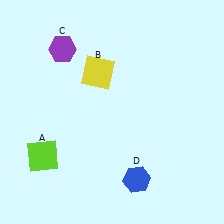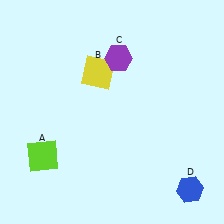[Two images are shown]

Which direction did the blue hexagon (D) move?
The blue hexagon (D) moved right.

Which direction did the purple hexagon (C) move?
The purple hexagon (C) moved right.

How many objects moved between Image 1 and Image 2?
2 objects moved between the two images.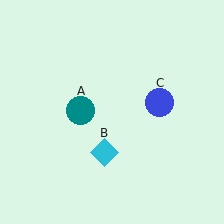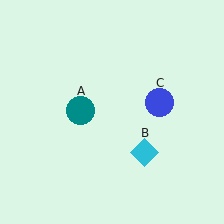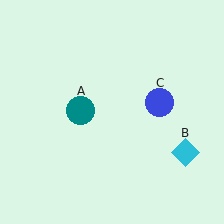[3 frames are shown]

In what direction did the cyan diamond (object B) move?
The cyan diamond (object B) moved right.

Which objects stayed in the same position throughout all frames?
Teal circle (object A) and blue circle (object C) remained stationary.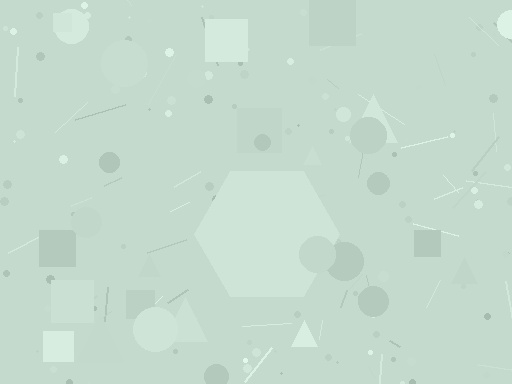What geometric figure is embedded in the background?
A hexagon is embedded in the background.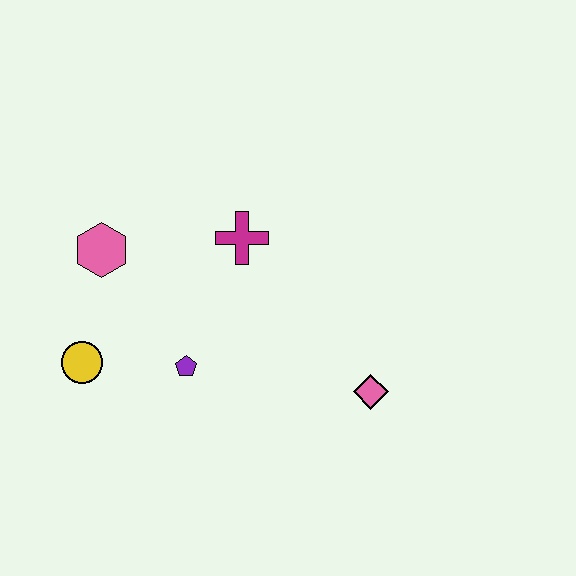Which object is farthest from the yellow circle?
The pink diamond is farthest from the yellow circle.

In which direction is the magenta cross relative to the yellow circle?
The magenta cross is to the right of the yellow circle.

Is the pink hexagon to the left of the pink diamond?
Yes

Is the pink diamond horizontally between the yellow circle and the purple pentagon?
No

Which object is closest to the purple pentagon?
The yellow circle is closest to the purple pentagon.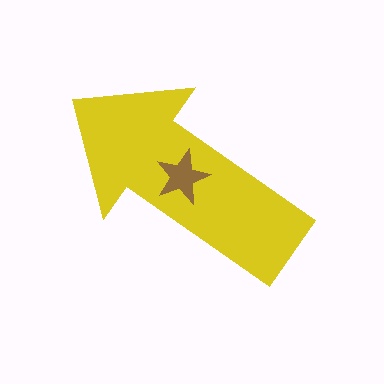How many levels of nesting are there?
2.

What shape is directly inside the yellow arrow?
The brown star.